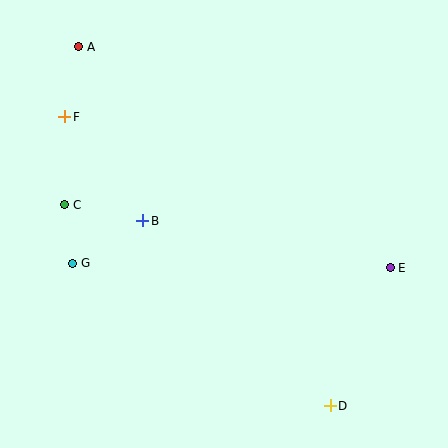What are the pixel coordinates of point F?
Point F is at (65, 117).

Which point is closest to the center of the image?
Point B at (143, 221) is closest to the center.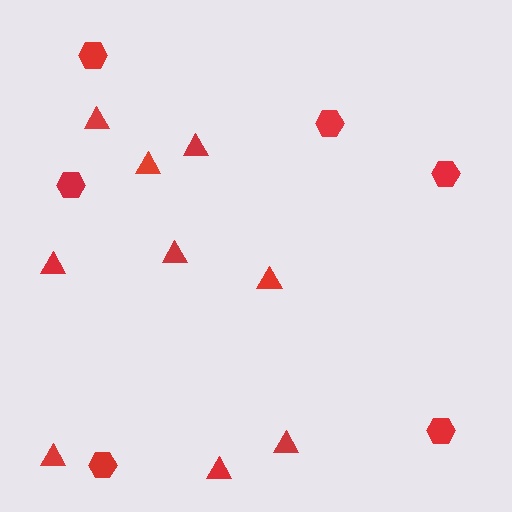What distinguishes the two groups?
There are 2 groups: one group of hexagons (6) and one group of triangles (9).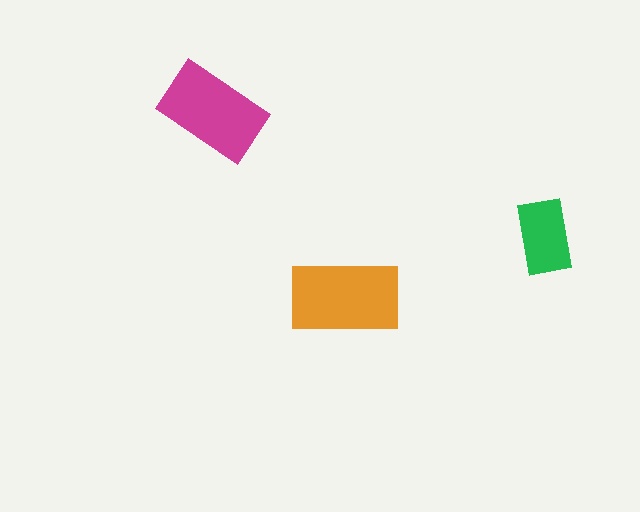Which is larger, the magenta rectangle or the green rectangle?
The magenta one.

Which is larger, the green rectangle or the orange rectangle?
The orange one.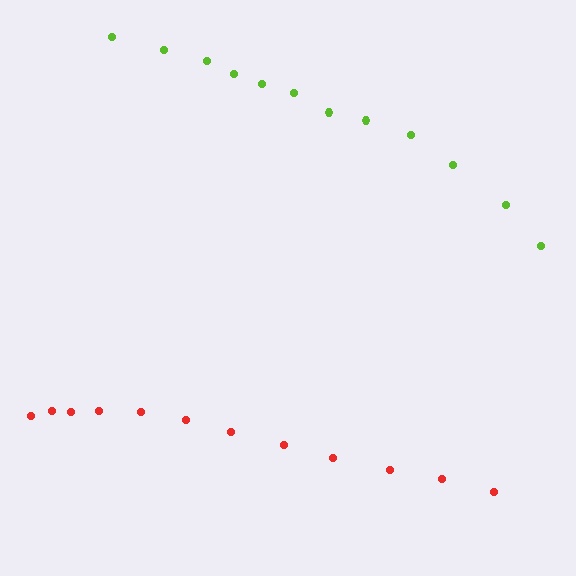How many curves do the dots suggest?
There are 2 distinct paths.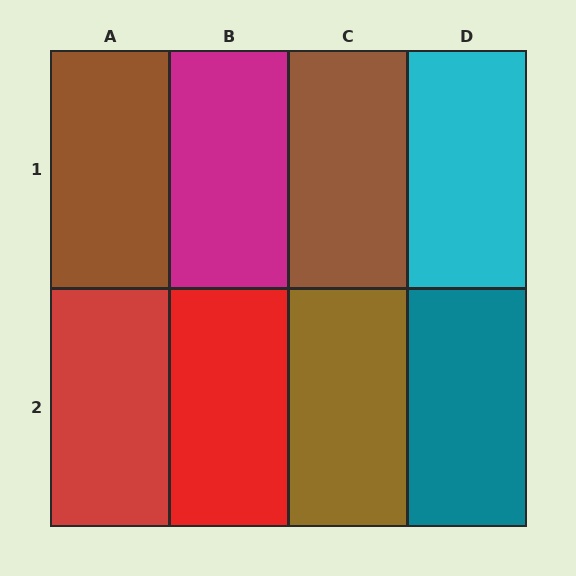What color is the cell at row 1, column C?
Brown.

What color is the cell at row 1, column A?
Brown.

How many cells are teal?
1 cell is teal.